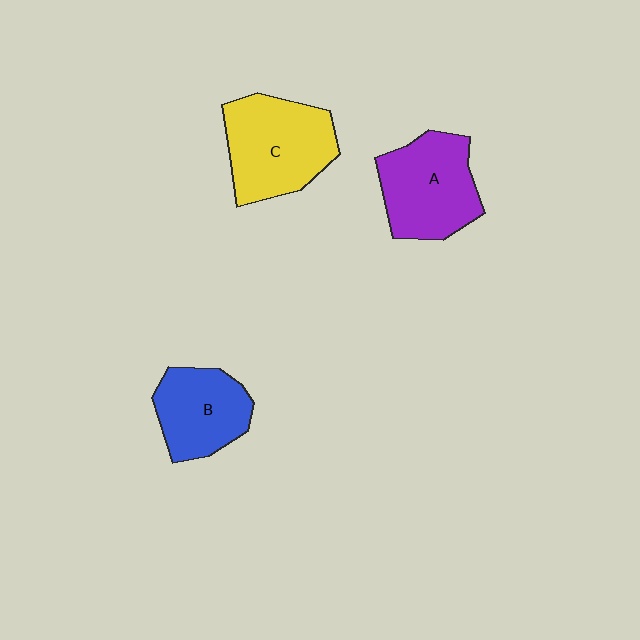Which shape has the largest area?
Shape C (yellow).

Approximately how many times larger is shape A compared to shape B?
Approximately 1.2 times.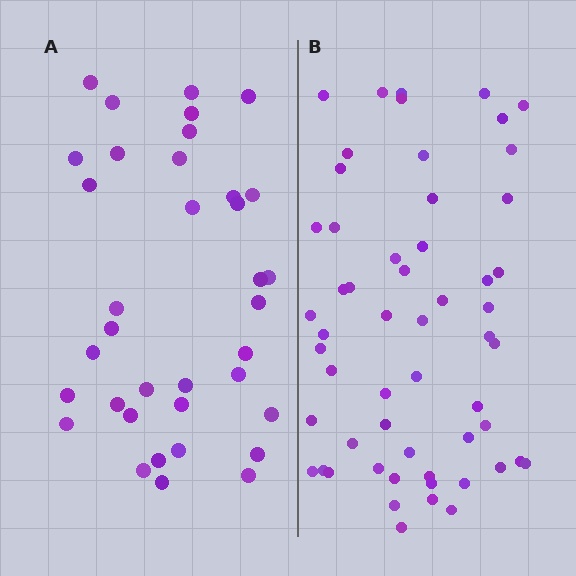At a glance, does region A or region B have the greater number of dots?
Region B (the right region) has more dots.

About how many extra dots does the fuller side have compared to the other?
Region B has approximately 20 more dots than region A.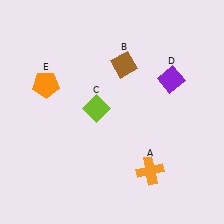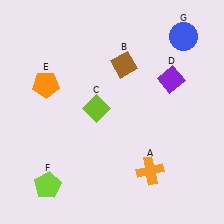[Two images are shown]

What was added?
A lime pentagon (F), a blue circle (G) were added in Image 2.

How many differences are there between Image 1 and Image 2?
There are 2 differences between the two images.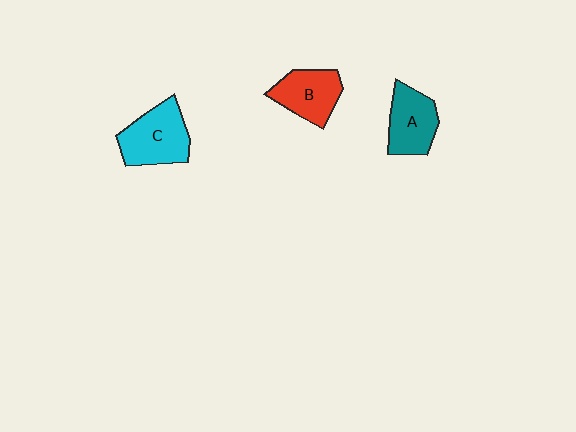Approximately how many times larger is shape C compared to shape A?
Approximately 1.2 times.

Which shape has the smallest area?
Shape B (red).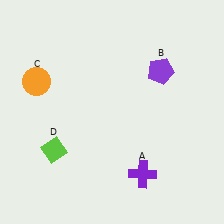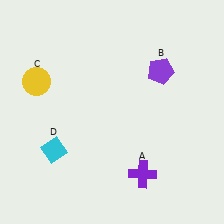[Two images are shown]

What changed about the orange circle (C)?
In Image 1, C is orange. In Image 2, it changed to yellow.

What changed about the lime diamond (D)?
In Image 1, D is lime. In Image 2, it changed to cyan.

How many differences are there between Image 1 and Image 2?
There are 2 differences between the two images.